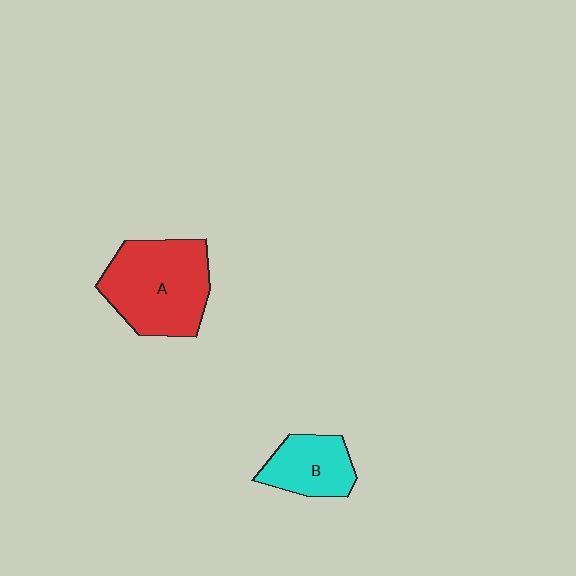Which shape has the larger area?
Shape A (red).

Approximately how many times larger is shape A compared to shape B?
Approximately 1.9 times.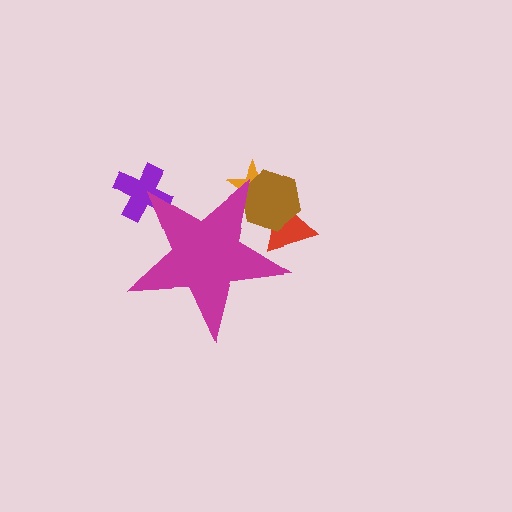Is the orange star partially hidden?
Yes, the orange star is partially hidden behind the magenta star.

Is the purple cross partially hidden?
Yes, the purple cross is partially hidden behind the magenta star.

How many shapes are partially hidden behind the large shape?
4 shapes are partially hidden.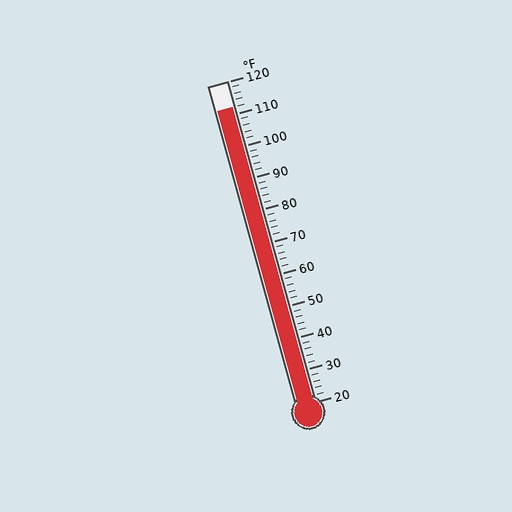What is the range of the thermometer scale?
The thermometer scale ranges from 20°F to 120°F.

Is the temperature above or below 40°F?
The temperature is above 40°F.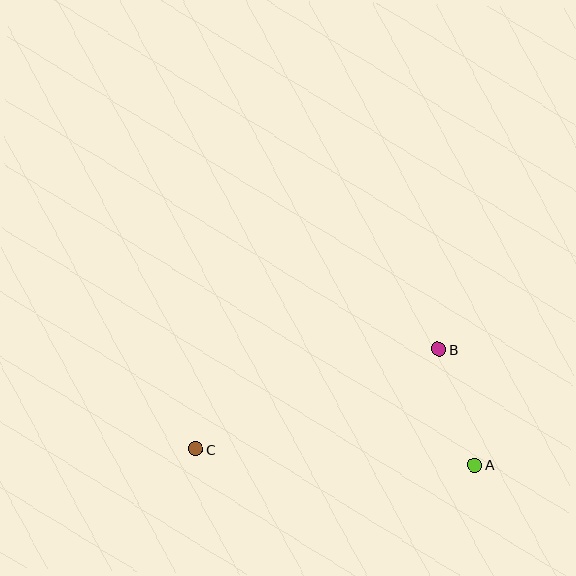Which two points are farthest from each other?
Points A and C are farthest from each other.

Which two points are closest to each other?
Points A and B are closest to each other.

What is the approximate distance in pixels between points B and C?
The distance between B and C is approximately 263 pixels.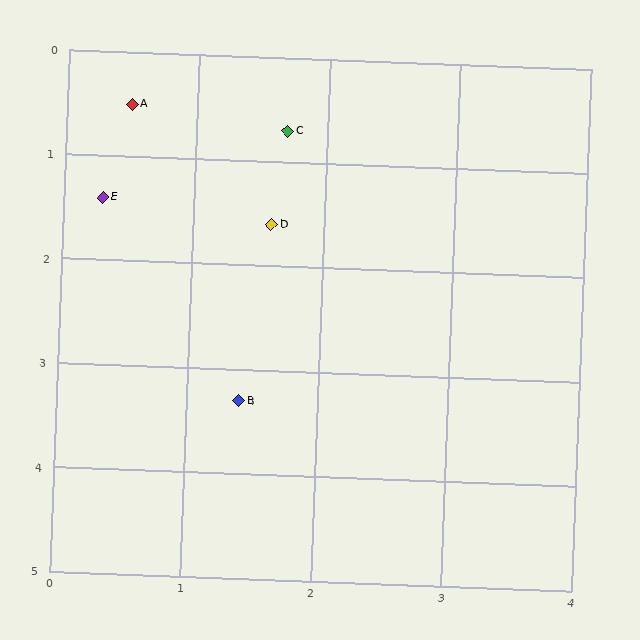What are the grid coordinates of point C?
Point C is at approximately (1.7, 0.7).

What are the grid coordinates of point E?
Point E is at approximately (0.3, 1.4).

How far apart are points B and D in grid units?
Points B and D are about 1.7 grid units apart.